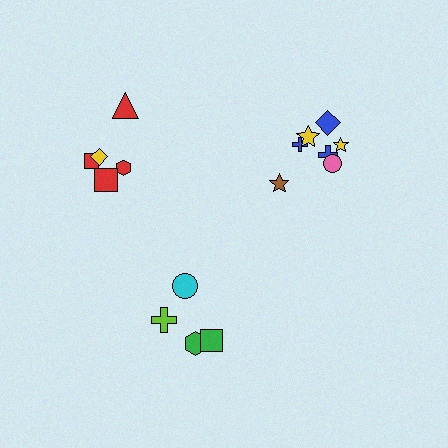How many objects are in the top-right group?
There are 7 objects.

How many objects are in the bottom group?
There are 4 objects.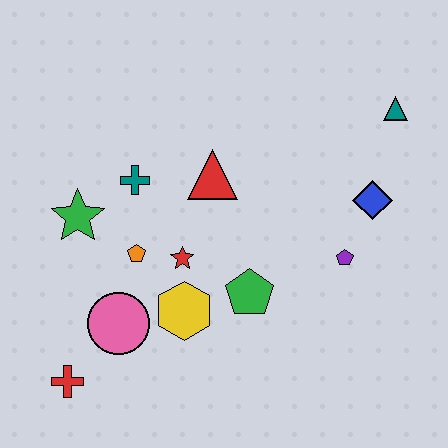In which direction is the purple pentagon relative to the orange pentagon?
The purple pentagon is to the right of the orange pentagon.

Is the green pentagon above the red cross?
Yes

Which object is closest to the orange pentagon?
The red star is closest to the orange pentagon.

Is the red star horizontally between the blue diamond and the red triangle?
No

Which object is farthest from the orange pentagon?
The teal triangle is farthest from the orange pentagon.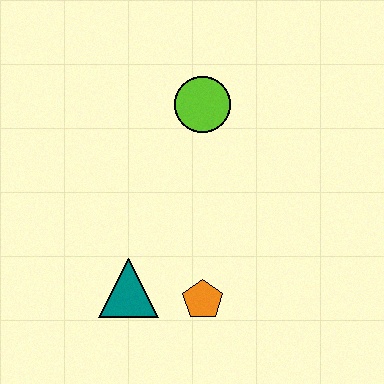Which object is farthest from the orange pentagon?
The lime circle is farthest from the orange pentagon.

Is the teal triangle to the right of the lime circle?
No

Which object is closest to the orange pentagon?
The teal triangle is closest to the orange pentagon.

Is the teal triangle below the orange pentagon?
No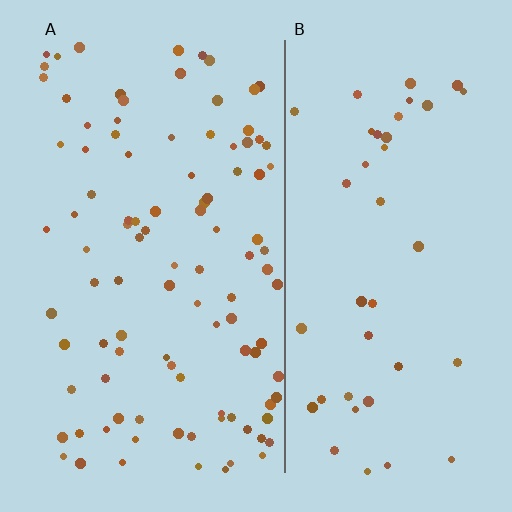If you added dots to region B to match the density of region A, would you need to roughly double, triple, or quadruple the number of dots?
Approximately double.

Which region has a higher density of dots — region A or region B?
A (the left).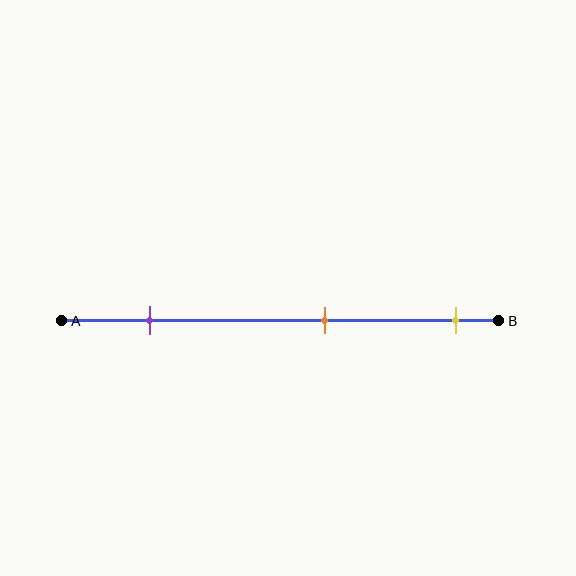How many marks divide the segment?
There are 3 marks dividing the segment.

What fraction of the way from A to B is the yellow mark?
The yellow mark is approximately 90% (0.9) of the way from A to B.